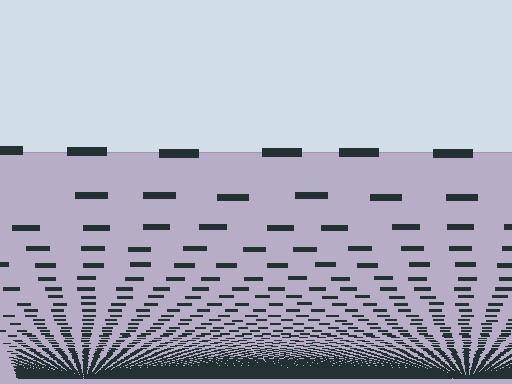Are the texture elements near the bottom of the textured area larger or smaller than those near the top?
Smaller. The gradient is inverted — elements near the bottom are smaller and denser.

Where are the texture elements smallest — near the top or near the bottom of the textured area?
Near the bottom.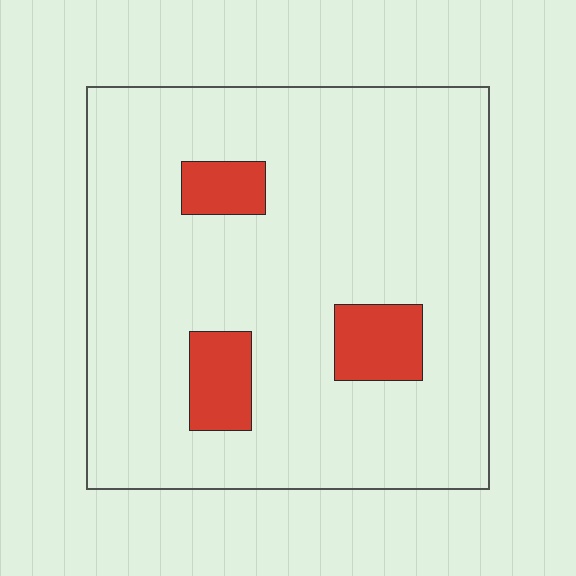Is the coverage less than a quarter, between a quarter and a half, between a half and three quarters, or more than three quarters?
Less than a quarter.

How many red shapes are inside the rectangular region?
3.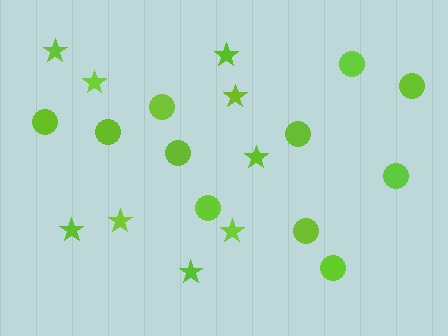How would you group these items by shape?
There are 2 groups: one group of circles (11) and one group of stars (9).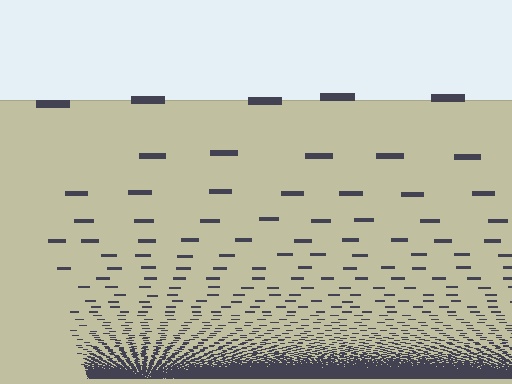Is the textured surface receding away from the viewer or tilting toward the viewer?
The surface appears to tilt toward the viewer. Texture elements get larger and sparser toward the top.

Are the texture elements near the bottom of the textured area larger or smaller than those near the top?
Smaller. The gradient is inverted — elements near the bottom are smaller and denser.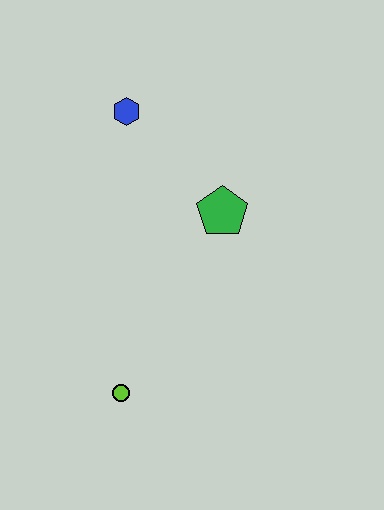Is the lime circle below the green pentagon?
Yes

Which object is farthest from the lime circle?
The blue hexagon is farthest from the lime circle.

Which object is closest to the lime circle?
The green pentagon is closest to the lime circle.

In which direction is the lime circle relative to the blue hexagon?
The lime circle is below the blue hexagon.